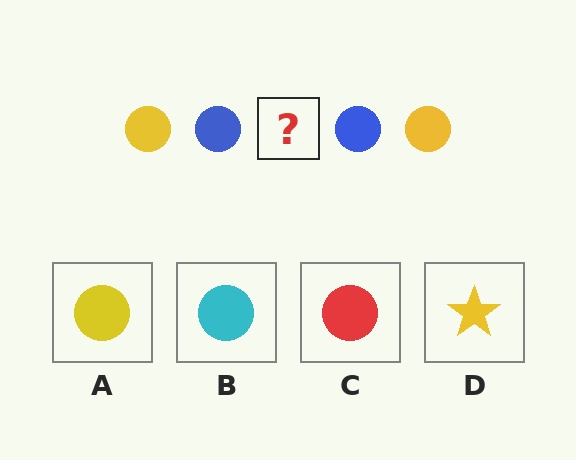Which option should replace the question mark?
Option A.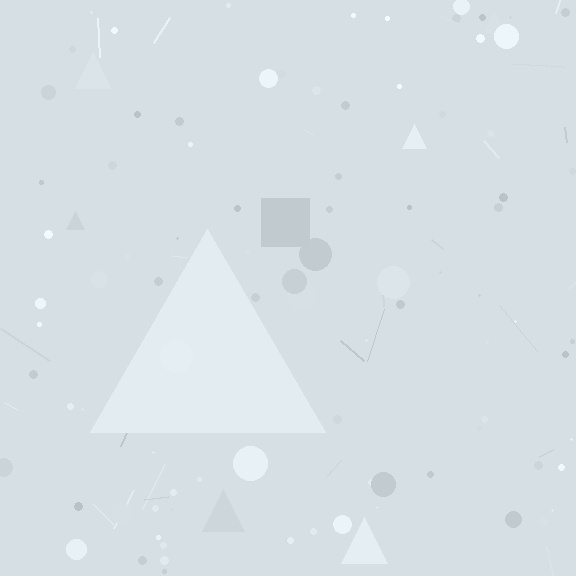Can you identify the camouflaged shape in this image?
The camouflaged shape is a triangle.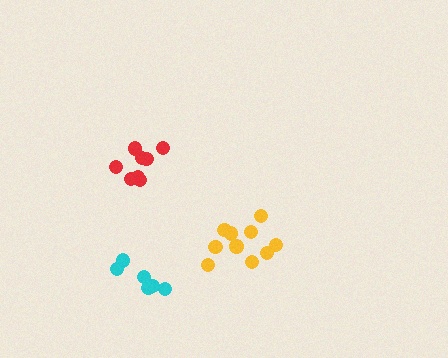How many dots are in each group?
Group 1: 9 dots, Group 2: 10 dots, Group 3: 6 dots (25 total).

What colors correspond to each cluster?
The clusters are colored: red, yellow, cyan.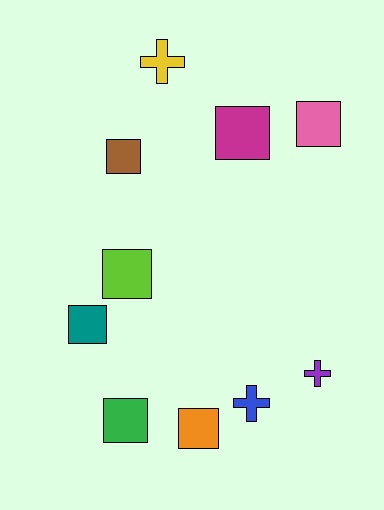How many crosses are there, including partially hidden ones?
There are 3 crosses.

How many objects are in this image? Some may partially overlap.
There are 10 objects.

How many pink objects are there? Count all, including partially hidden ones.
There is 1 pink object.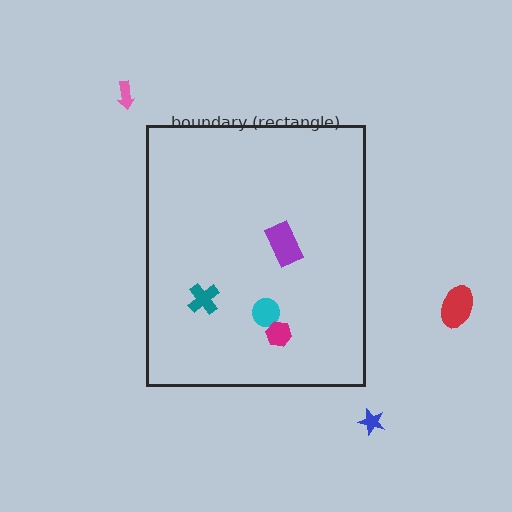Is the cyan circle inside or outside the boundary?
Inside.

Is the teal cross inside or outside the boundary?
Inside.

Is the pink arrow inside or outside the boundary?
Outside.